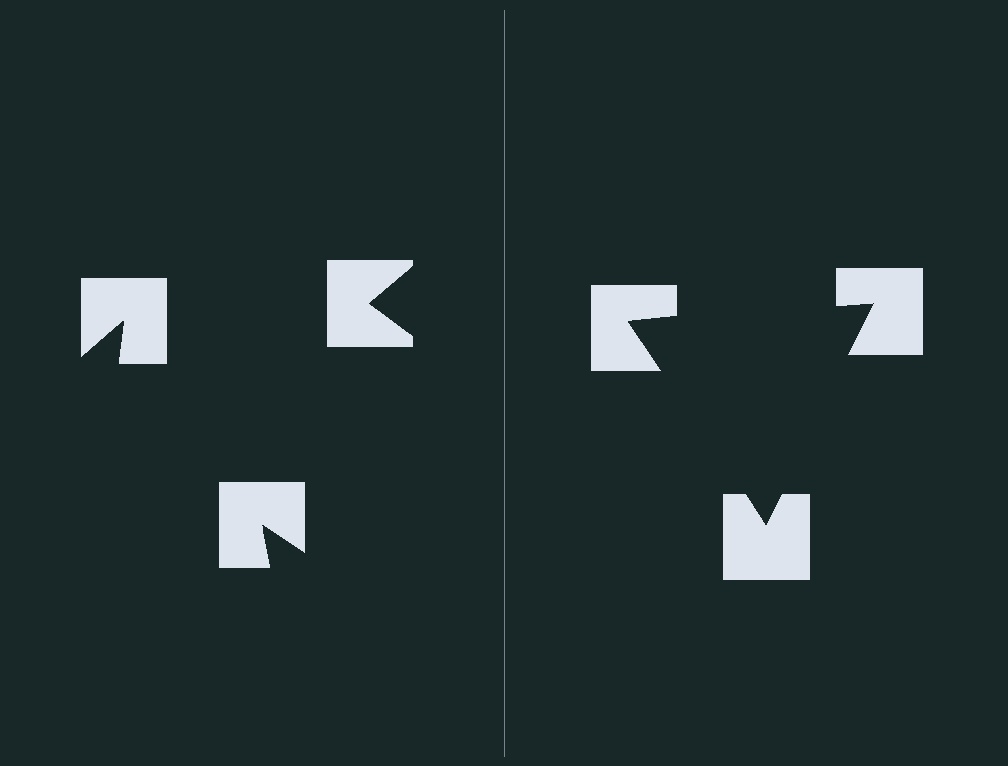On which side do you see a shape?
An illusory triangle appears on the right side. On the left side the wedge cuts are rotated, so no coherent shape forms.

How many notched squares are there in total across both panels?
6 — 3 on each side.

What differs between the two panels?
The notched squares are positioned identically on both sides; only the wedge orientations differ. On the right they align to a triangle; on the left they are misaligned.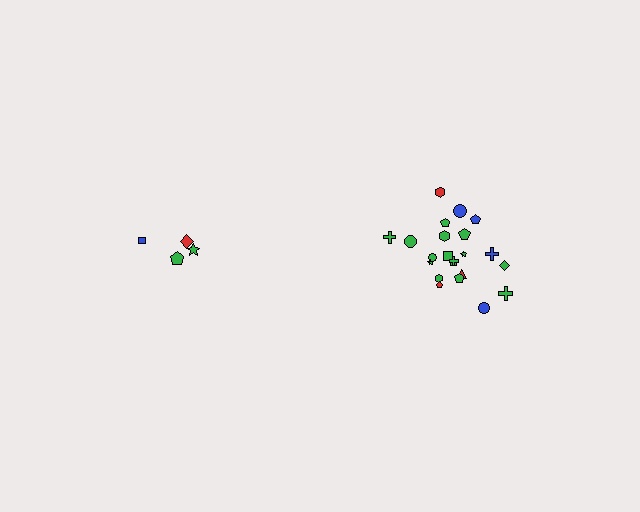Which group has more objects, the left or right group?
The right group.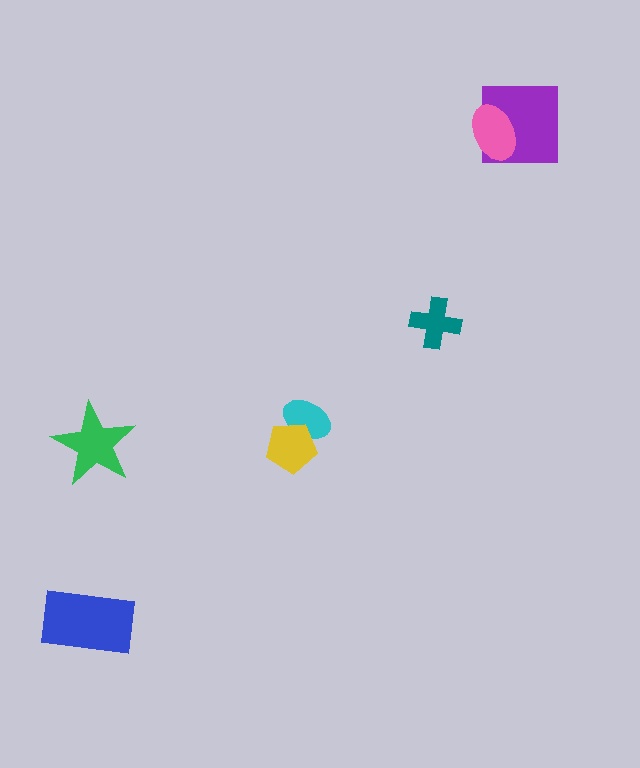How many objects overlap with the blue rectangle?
0 objects overlap with the blue rectangle.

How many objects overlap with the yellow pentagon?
1 object overlaps with the yellow pentagon.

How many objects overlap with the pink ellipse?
1 object overlaps with the pink ellipse.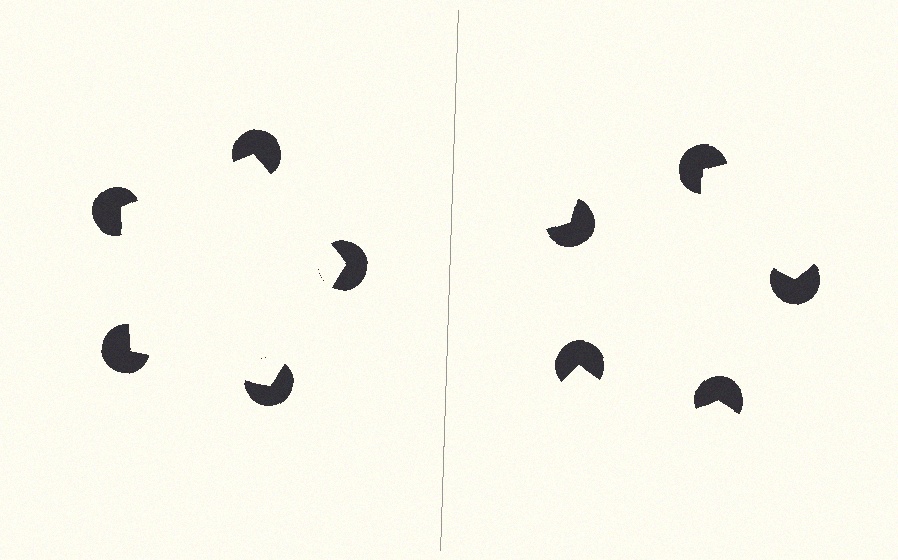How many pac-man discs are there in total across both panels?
10 — 5 on each side.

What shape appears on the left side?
An illusory pentagon.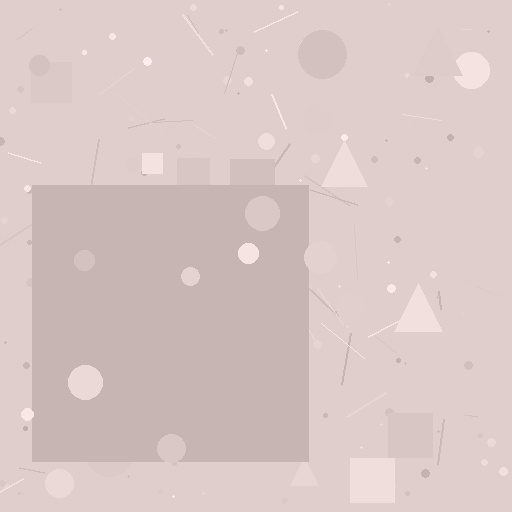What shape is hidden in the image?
A square is hidden in the image.